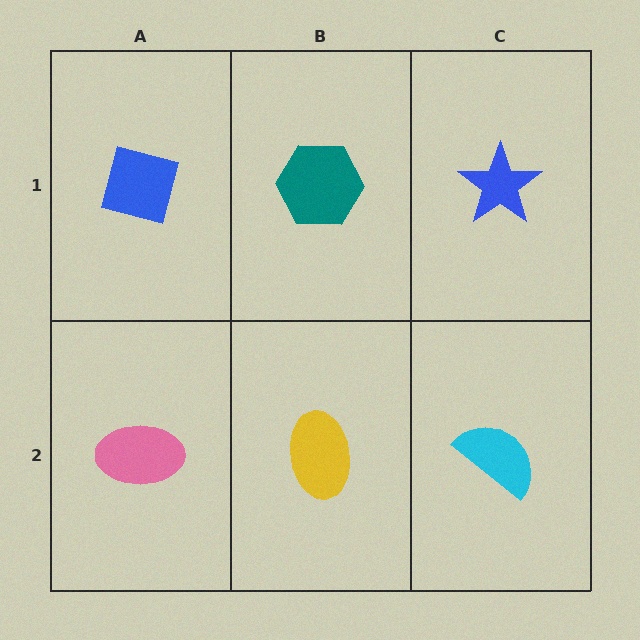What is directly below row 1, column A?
A pink ellipse.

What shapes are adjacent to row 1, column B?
A yellow ellipse (row 2, column B), a blue diamond (row 1, column A), a blue star (row 1, column C).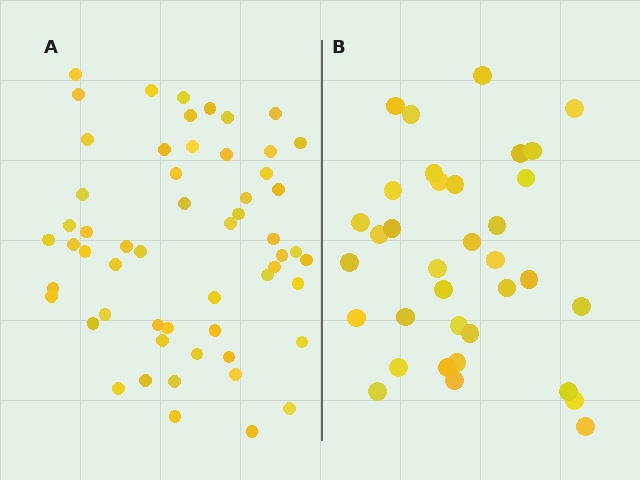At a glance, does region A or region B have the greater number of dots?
Region A (the left region) has more dots.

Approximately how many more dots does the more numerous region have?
Region A has approximately 20 more dots than region B.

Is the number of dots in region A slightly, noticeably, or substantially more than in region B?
Region A has substantially more. The ratio is roughly 1.6 to 1.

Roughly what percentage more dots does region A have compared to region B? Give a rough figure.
About 60% more.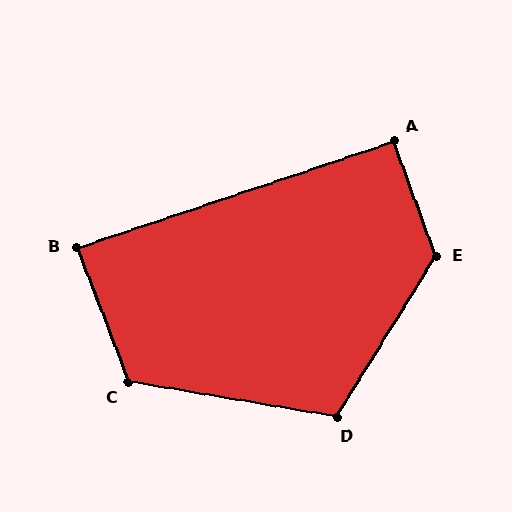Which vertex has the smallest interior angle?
B, at approximately 88 degrees.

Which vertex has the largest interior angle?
E, at approximately 128 degrees.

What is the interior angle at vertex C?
Approximately 120 degrees (obtuse).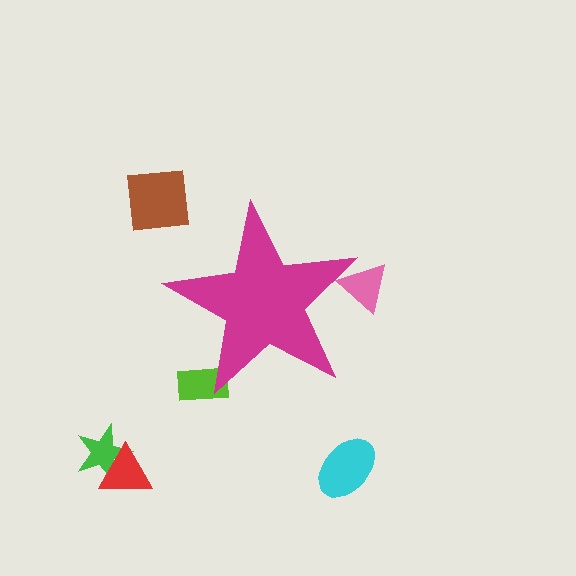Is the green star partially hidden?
No, the green star is fully visible.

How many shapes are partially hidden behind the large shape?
2 shapes are partially hidden.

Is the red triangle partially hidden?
No, the red triangle is fully visible.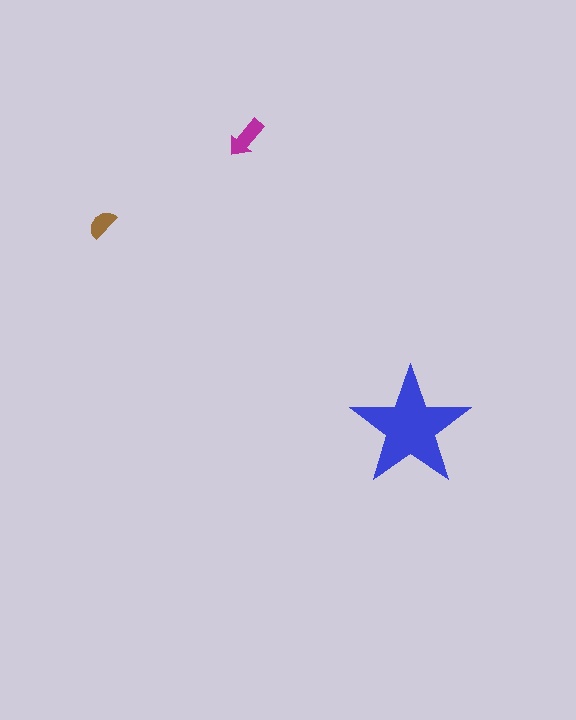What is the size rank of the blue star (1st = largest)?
1st.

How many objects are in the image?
There are 3 objects in the image.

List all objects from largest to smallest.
The blue star, the magenta arrow, the brown semicircle.